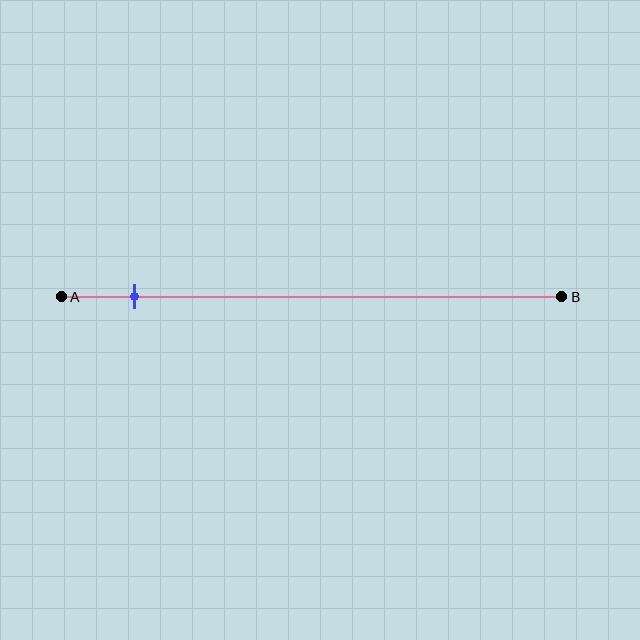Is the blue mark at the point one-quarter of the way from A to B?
No, the mark is at about 15% from A, not at the 25% one-quarter point.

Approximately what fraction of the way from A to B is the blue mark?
The blue mark is approximately 15% of the way from A to B.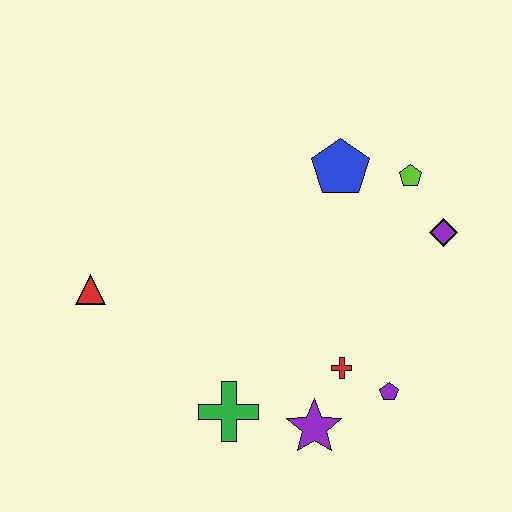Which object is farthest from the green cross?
The lime pentagon is farthest from the green cross.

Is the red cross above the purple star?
Yes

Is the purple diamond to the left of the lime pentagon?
No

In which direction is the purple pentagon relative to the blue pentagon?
The purple pentagon is below the blue pentagon.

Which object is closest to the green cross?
The purple star is closest to the green cross.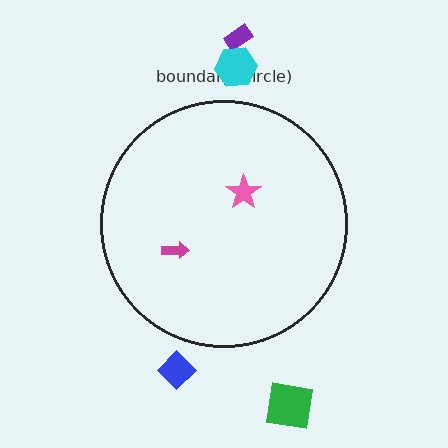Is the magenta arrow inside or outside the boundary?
Inside.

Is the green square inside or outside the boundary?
Outside.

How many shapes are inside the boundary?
2 inside, 4 outside.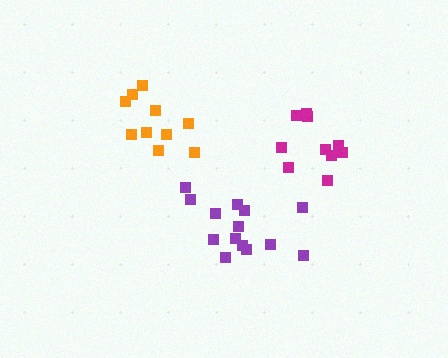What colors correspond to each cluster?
The clusters are colored: magenta, purple, orange.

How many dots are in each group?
Group 1: 10 dots, Group 2: 14 dots, Group 3: 10 dots (34 total).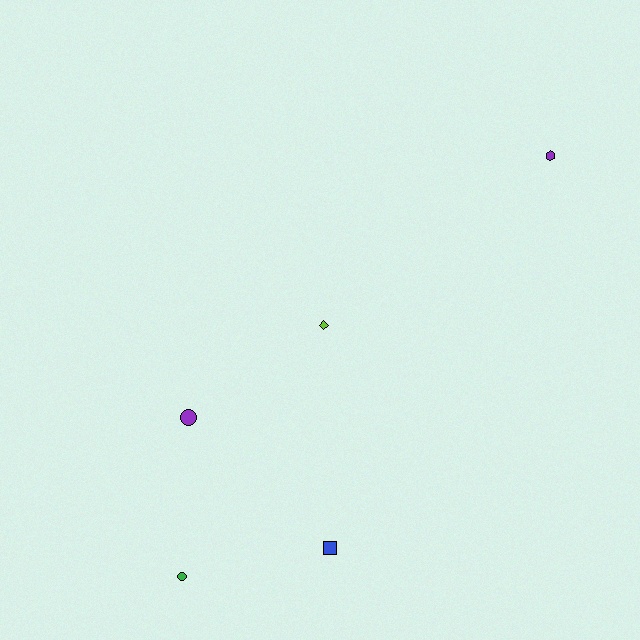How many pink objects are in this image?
There are no pink objects.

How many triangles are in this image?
There are no triangles.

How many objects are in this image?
There are 5 objects.